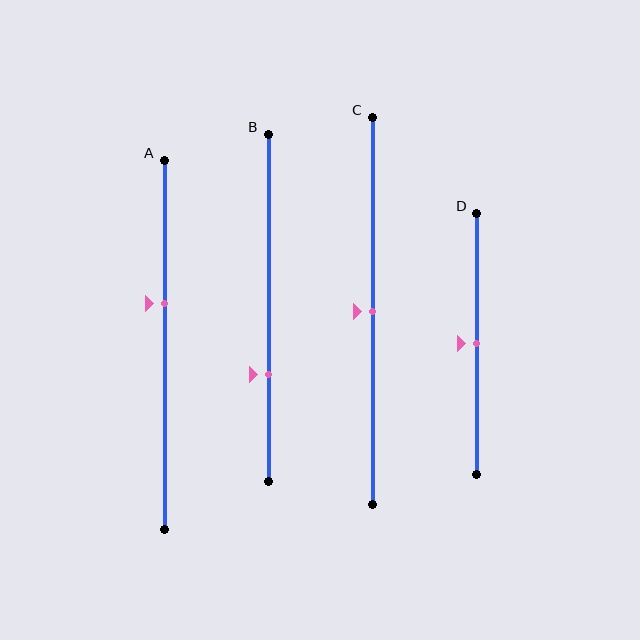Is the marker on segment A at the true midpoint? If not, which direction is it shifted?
No, the marker on segment A is shifted upward by about 11% of the segment length.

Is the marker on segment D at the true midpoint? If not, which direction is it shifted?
Yes, the marker on segment D is at the true midpoint.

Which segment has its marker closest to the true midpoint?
Segment C has its marker closest to the true midpoint.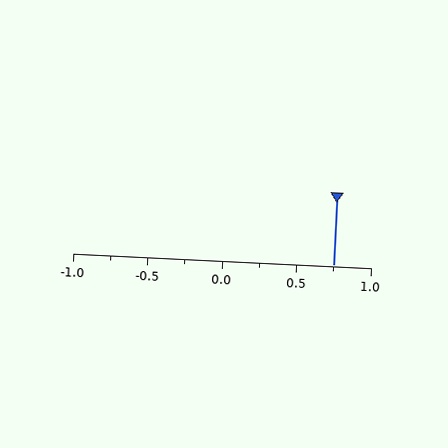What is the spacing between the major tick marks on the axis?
The major ticks are spaced 0.5 apart.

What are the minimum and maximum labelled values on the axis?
The axis runs from -1.0 to 1.0.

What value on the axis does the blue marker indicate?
The marker indicates approximately 0.75.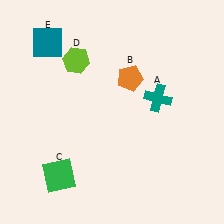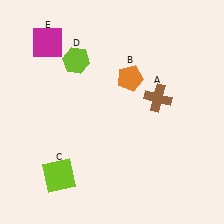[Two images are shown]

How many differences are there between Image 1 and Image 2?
There are 3 differences between the two images.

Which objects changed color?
A changed from teal to brown. C changed from green to lime. E changed from teal to magenta.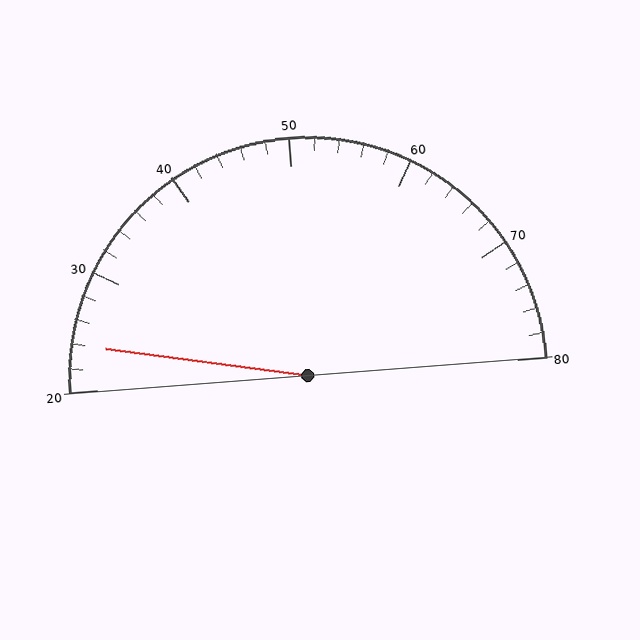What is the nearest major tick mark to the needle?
The nearest major tick mark is 20.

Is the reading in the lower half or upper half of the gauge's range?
The reading is in the lower half of the range (20 to 80).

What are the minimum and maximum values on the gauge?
The gauge ranges from 20 to 80.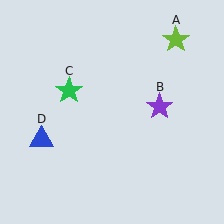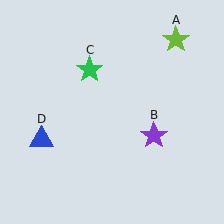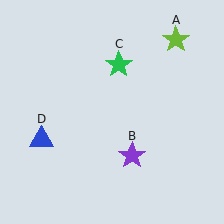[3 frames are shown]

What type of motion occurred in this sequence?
The purple star (object B), green star (object C) rotated clockwise around the center of the scene.